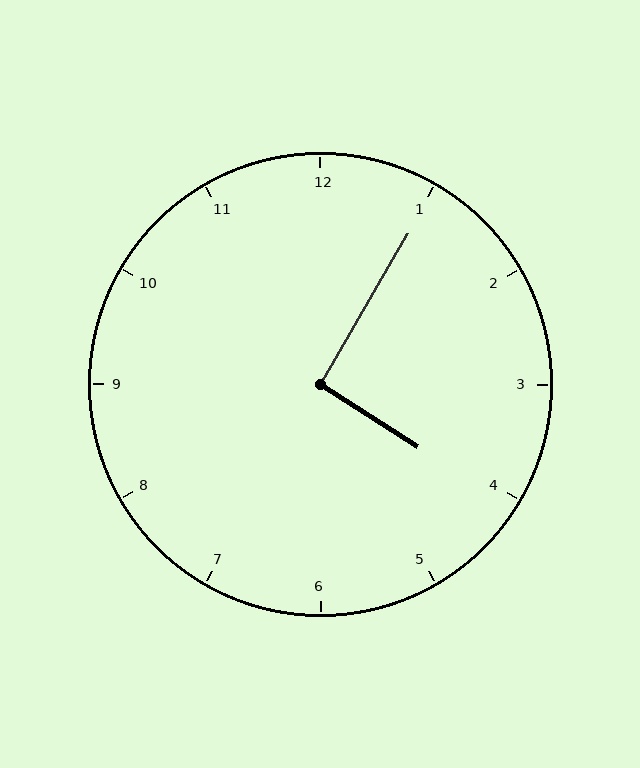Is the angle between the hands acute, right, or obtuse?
It is right.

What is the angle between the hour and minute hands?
Approximately 92 degrees.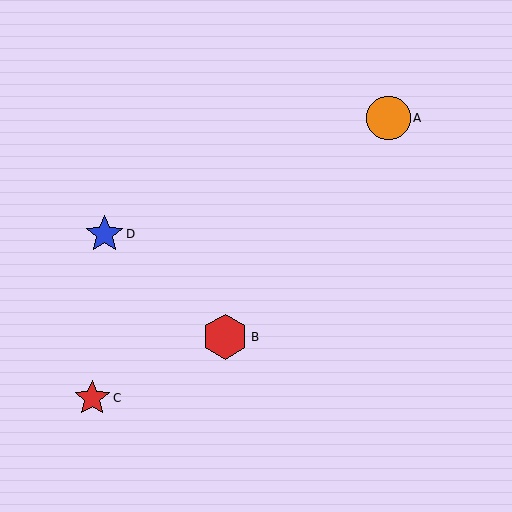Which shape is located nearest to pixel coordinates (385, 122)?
The orange circle (labeled A) at (388, 118) is nearest to that location.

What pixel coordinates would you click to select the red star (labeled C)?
Click at (92, 398) to select the red star C.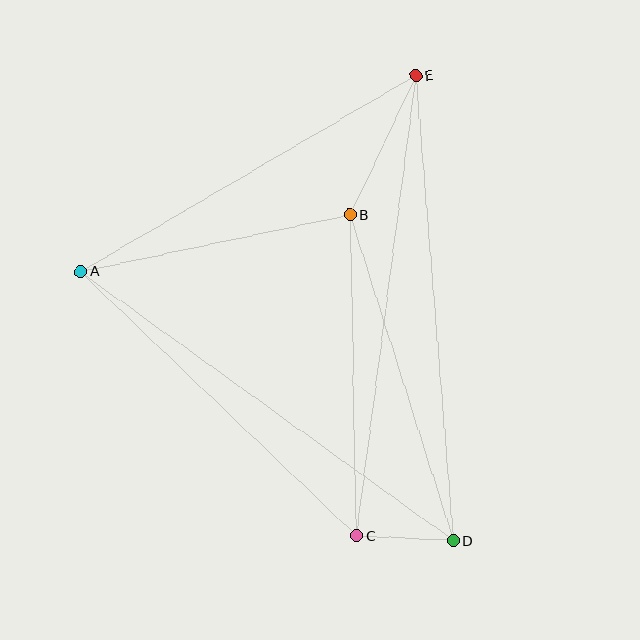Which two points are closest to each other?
Points C and D are closest to each other.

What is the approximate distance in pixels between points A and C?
The distance between A and C is approximately 382 pixels.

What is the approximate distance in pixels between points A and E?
The distance between A and E is approximately 388 pixels.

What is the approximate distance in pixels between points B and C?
The distance between B and C is approximately 321 pixels.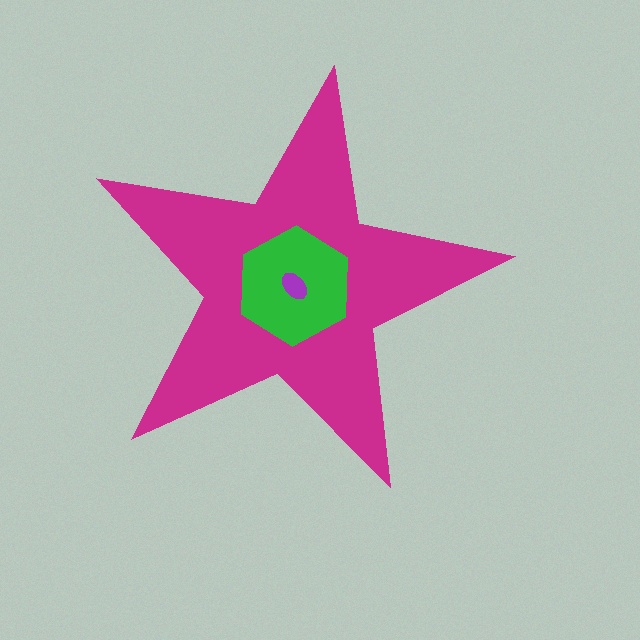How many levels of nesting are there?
3.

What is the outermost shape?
The magenta star.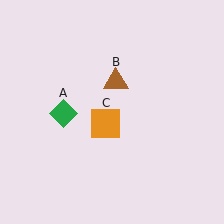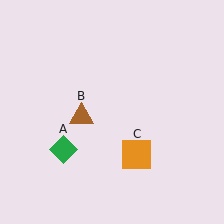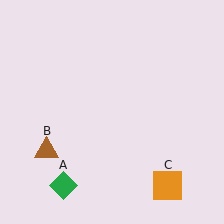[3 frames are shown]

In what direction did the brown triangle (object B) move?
The brown triangle (object B) moved down and to the left.